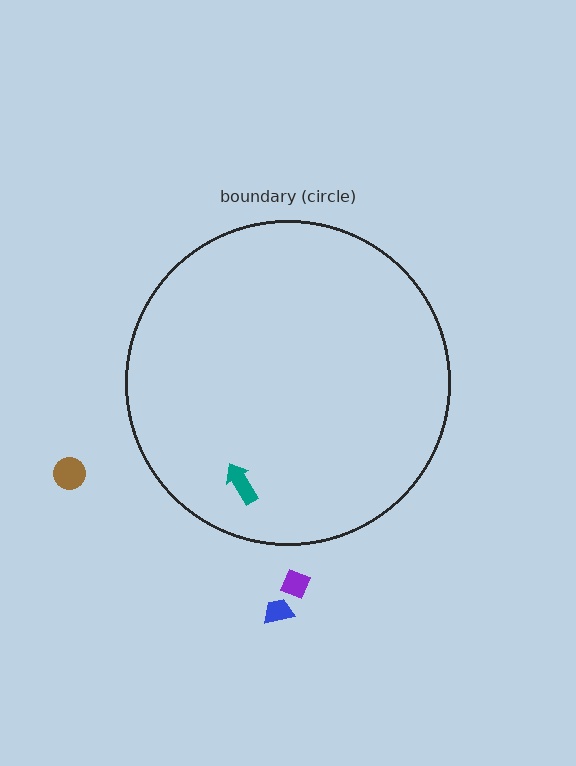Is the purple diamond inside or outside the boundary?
Outside.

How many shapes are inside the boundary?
1 inside, 3 outside.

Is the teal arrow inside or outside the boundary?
Inside.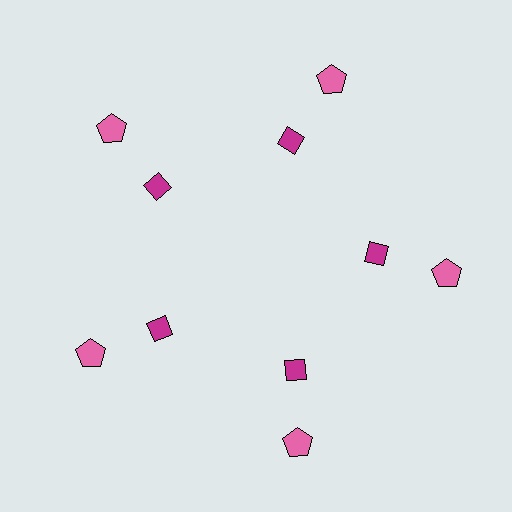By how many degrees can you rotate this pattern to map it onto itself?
The pattern maps onto itself every 72 degrees of rotation.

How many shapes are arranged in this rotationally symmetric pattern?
There are 10 shapes, arranged in 5 groups of 2.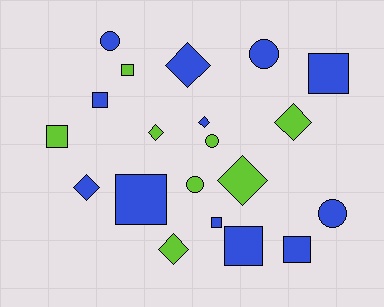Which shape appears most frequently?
Square, with 8 objects.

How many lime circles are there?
There are 2 lime circles.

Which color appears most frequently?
Blue, with 12 objects.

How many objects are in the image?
There are 20 objects.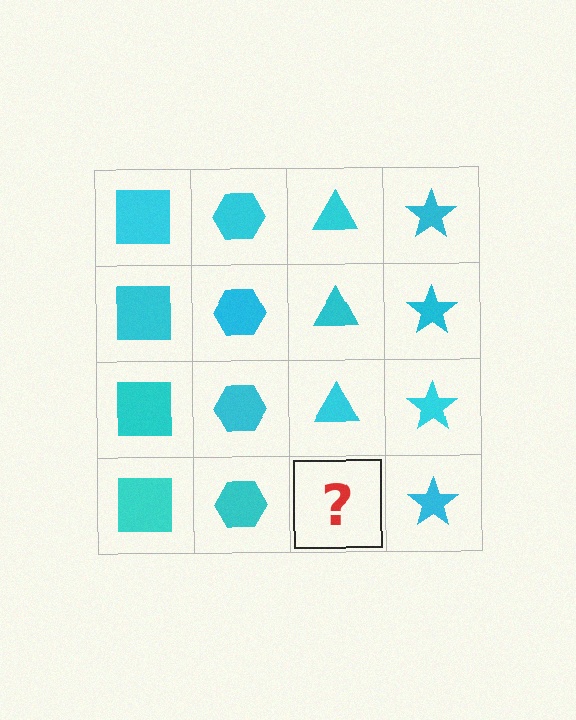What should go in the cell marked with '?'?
The missing cell should contain a cyan triangle.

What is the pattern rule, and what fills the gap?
The rule is that each column has a consistent shape. The gap should be filled with a cyan triangle.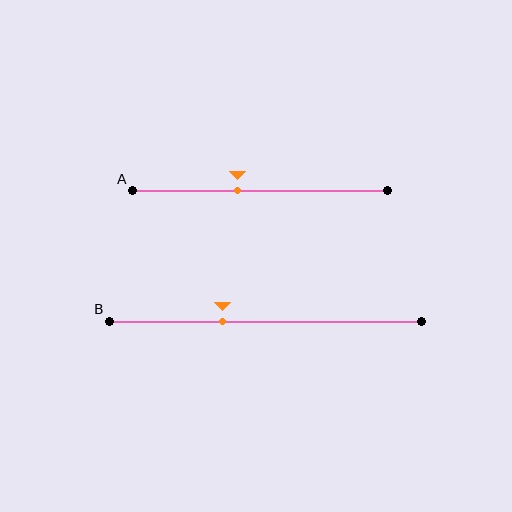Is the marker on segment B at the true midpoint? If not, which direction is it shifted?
No, the marker on segment B is shifted to the left by about 14% of the segment length.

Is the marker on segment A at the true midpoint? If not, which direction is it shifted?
No, the marker on segment A is shifted to the left by about 9% of the segment length.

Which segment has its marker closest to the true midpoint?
Segment A has its marker closest to the true midpoint.